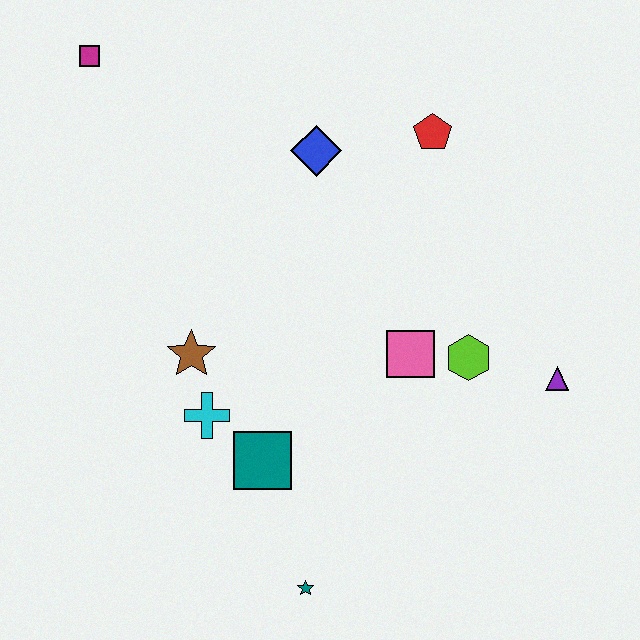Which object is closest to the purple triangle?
The lime hexagon is closest to the purple triangle.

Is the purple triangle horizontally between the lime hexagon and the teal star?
No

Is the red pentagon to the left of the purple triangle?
Yes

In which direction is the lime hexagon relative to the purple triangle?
The lime hexagon is to the left of the purple triangle.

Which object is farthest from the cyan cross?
The magenta square is farthest from the cyan cross.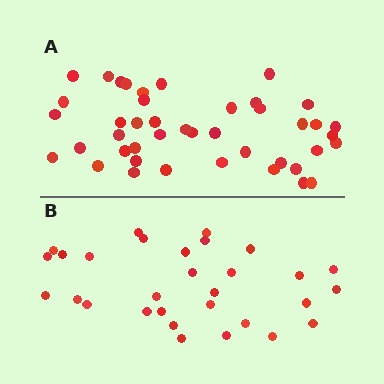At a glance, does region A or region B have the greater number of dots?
Region A (the top region) has more dots.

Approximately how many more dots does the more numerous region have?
Region A has approximately 15 more dots than region B.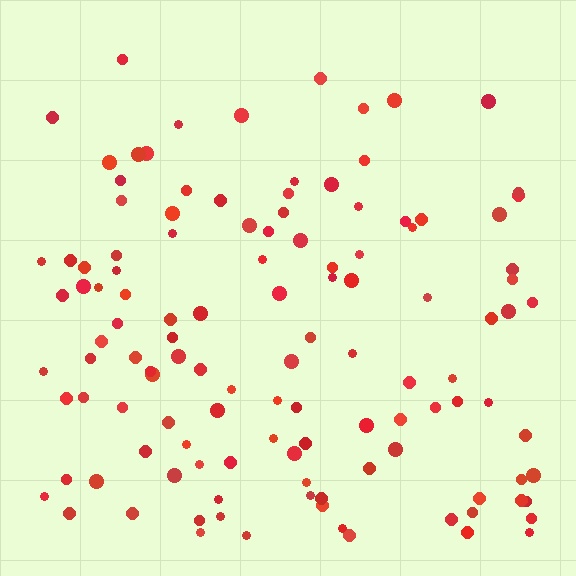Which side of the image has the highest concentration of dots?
The bottom.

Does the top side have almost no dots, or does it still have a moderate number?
Still a moderate number, just noticeably fewer than the bottom.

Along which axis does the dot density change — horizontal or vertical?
Vertical.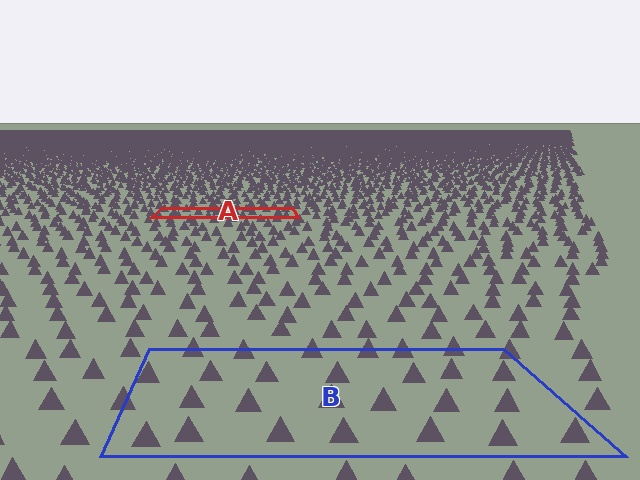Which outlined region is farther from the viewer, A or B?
Region A is farther from the viewer — the texture elements inside it appear smaller and more densely packed.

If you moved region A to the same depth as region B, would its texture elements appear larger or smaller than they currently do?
They would appear larger. At a closer depth, the same texture elements are projected at a bigger on-screen size.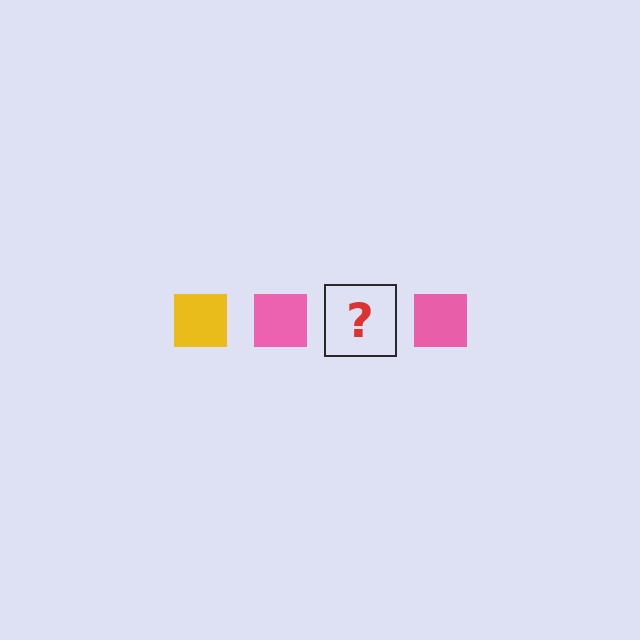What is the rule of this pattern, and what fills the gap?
The rule is that the pattern cycles through yellow, pink squares. The gap should be filled with a yellow square.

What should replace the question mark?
The question mark should be replaced with a yellow square.